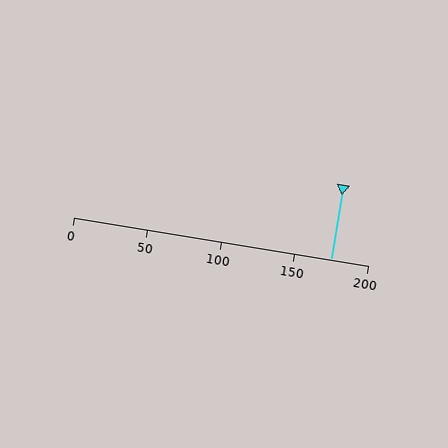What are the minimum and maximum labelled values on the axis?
The axis runs from 0 to 200.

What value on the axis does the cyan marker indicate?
The marker indicates approximately 175.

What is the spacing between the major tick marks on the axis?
The major ticks are spaced 50 apart.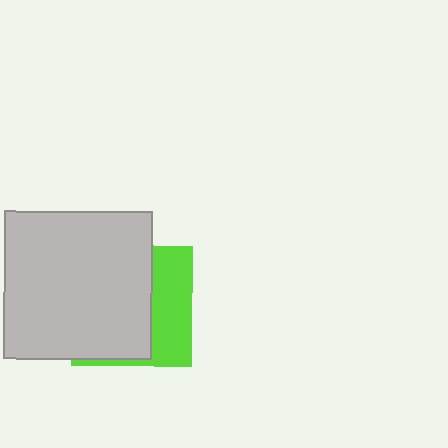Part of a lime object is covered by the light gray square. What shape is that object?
It is a square.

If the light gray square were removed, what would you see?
You would see the complete lime square.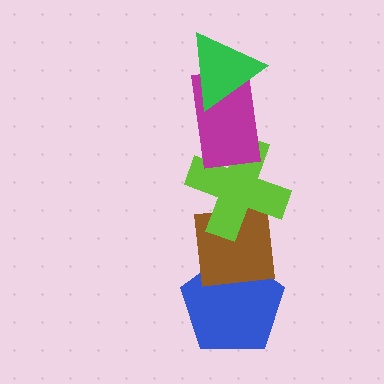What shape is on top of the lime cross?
The magenta rectangle is on top of the lime cross.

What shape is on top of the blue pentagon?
The brown square is on top of the blue pentagon.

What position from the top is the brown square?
The brown square is 4th from the top.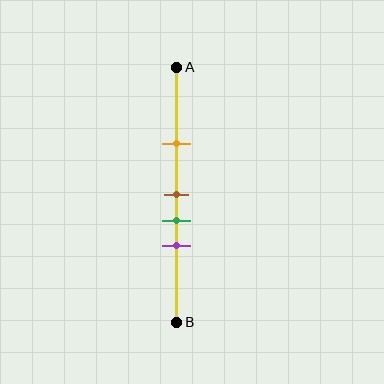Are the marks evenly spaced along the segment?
No, the marks are not evenly spaced.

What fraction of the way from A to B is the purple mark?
The purple mark is approximately 70% (0.7) of the way from A to B.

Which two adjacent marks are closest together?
The brown and green marks are the closest adjacent pair.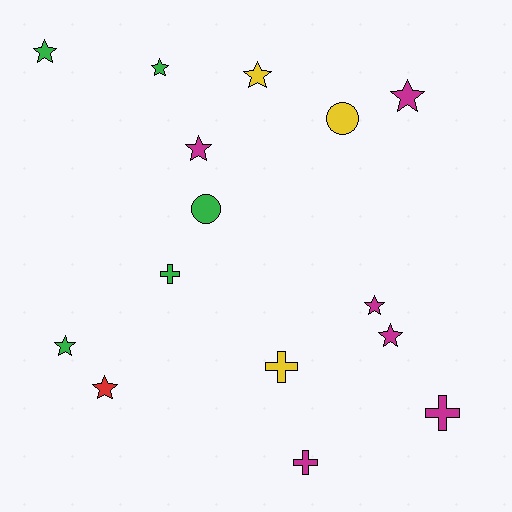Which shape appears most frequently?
Star, with 9 objects.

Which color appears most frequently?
Magenta, with 6 objects.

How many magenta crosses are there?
There are 2 magenta crosses.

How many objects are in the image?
There are 15 objects.